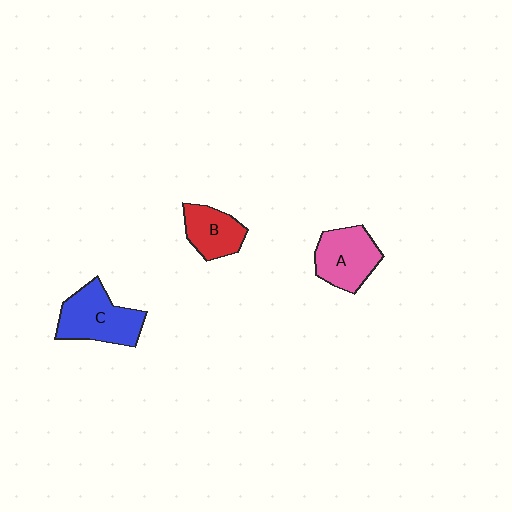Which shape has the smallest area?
Shape B (red).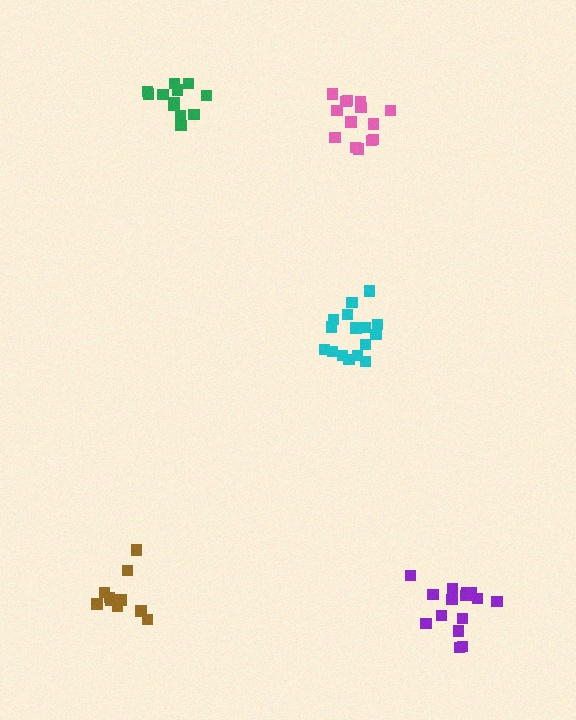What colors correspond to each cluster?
The clusters are colored: pink, purple, cyan, brown, green.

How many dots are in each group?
Group 1: 14 dots, Group 2: 15 dots, Group 3: 16 dots, Group 4: 10 dots, Group 5: 12 dots (67 total).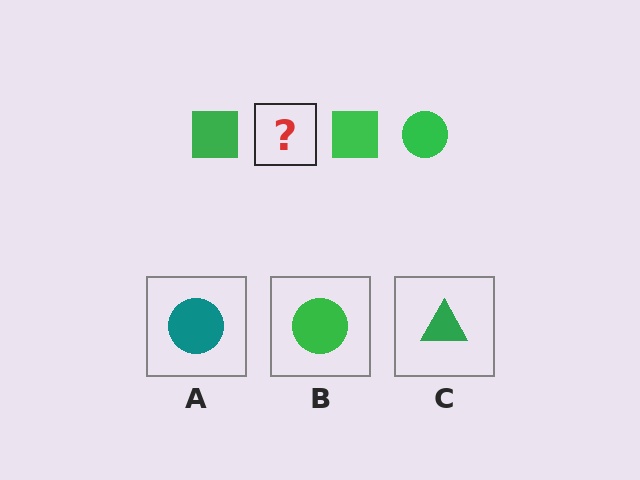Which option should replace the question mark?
Option B.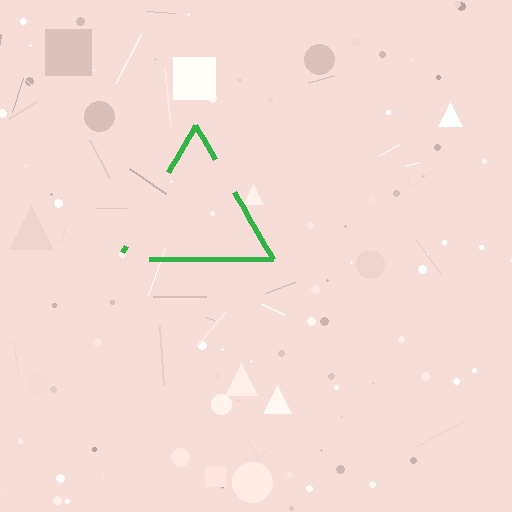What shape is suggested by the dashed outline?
The dashed outline suggests a triangle.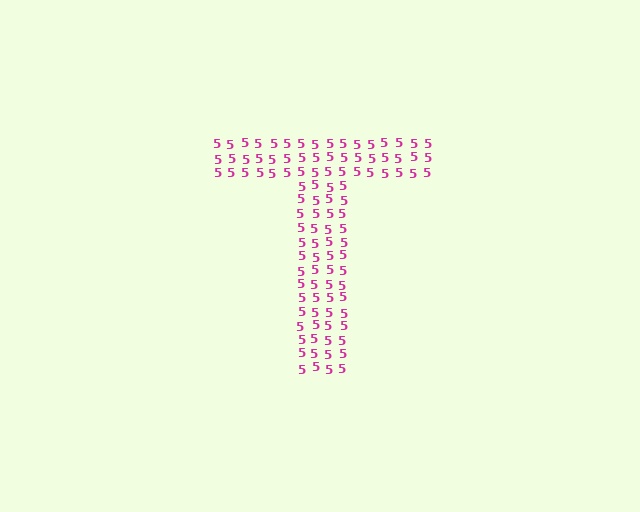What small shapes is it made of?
It is made of small digit 5's.